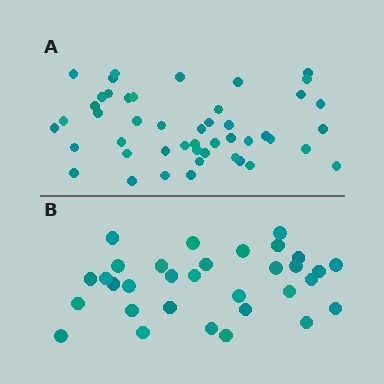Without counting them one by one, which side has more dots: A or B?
Region A (the top region) has more dots.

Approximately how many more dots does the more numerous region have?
Region A has approximately 15 more dots than region B.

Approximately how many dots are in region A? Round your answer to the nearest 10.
About 50 dots. (The exact count is 47, which rounds to 50.)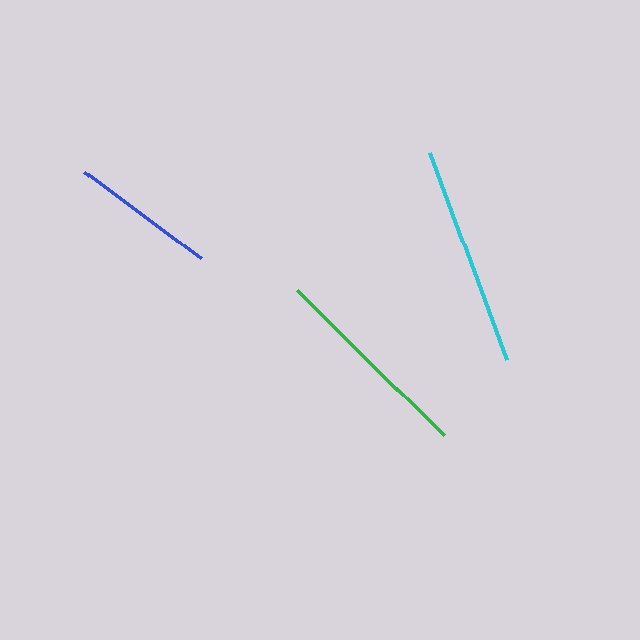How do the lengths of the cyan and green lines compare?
The cyan and green lines are approximately the same length.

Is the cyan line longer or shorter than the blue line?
The cyan line is longer than the blue line.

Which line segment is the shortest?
The blue line is the shortest at approximately 145 pixels.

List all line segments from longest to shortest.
From longest to shortest: cyan, green, blue.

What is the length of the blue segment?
The blue segment is approximately 145 pixels long.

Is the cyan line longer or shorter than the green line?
The cyan line is longer than the green line.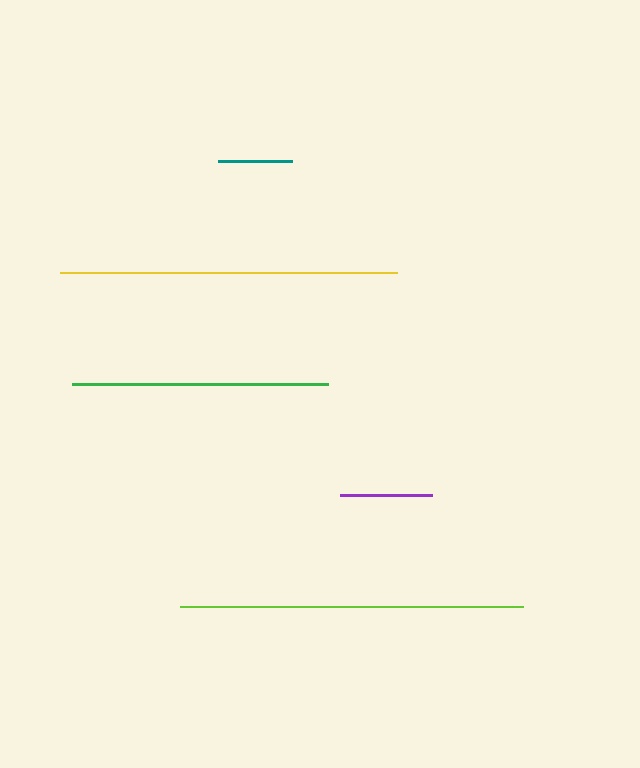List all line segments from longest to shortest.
From longest to shortest: lime, yellow, green, purple, teal.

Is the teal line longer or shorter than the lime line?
The lime line is longer than the teal line.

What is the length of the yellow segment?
The yellow segment is approximately 337 pixels long.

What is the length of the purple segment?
The purple segment is approximately 92 pixels long.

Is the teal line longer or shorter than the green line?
The green line is longer than the teal line.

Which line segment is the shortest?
The teal line is the shortest at approximately 74 pixels.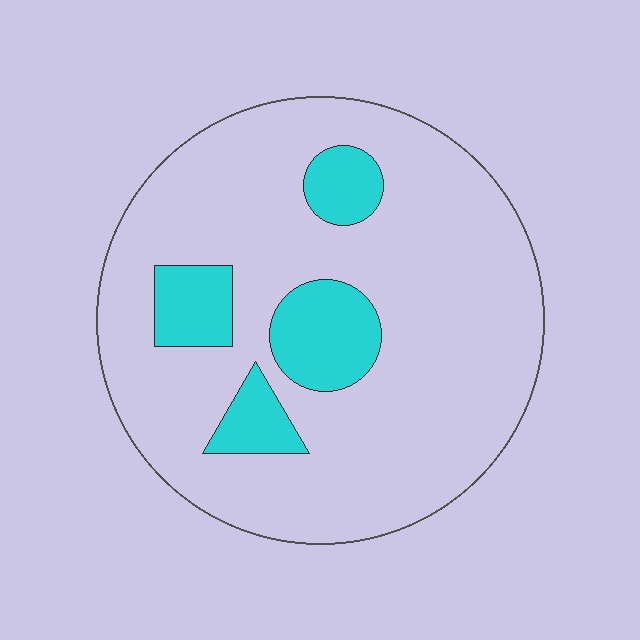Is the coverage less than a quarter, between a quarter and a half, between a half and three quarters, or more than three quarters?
Less than a quarter.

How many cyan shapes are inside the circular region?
4.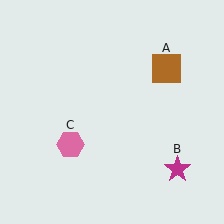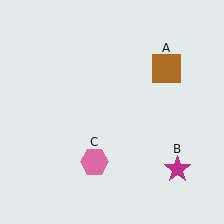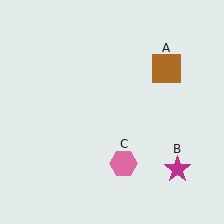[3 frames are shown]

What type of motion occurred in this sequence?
The pink hexagon (object C) rotated counterclockwise around the center of the scene.